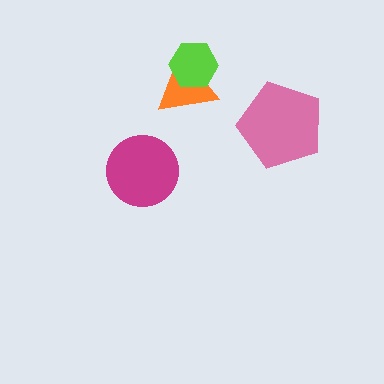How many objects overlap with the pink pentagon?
0 objects overlap with the pink pentagon.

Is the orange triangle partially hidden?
Yes, it is partially covered by another shape.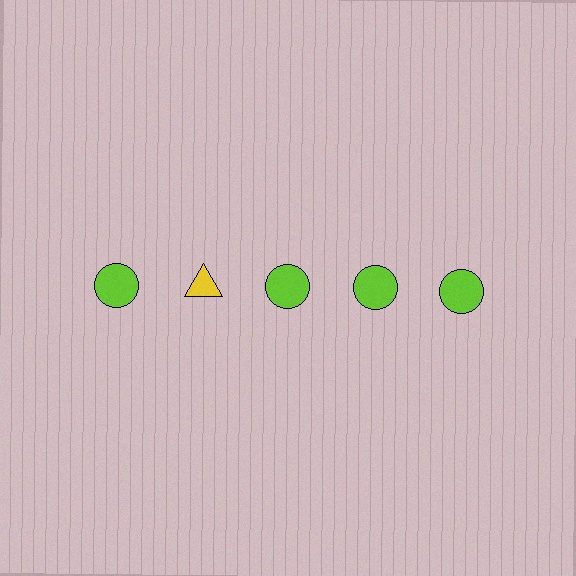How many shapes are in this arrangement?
There are 5 shapes arranged in a grid pattern.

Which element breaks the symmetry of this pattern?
The yellow triangle in the top row, second from left column breaks the symmetry. All other shapes are lime circles.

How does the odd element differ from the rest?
It differs in both color (yellow instead of lime) and shape (triangle instead of circle).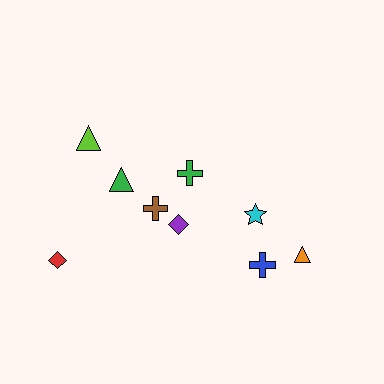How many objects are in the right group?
There are 3 objects.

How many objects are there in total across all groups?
There are 9 objects.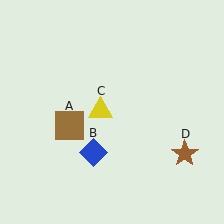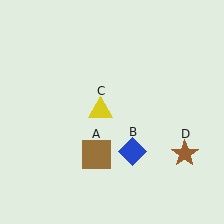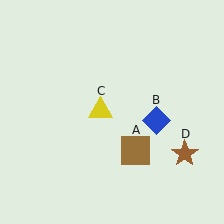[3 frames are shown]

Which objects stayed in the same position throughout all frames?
Yellow triangle (object C) and brown star (object D) remained stationary.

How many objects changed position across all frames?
2 objects changed position: brown square (object A), blue diamond (object B).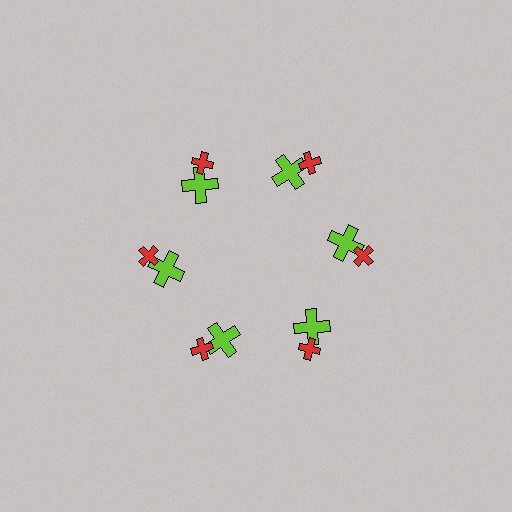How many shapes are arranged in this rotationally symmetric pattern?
There are 12 shapes, arranged in 6 groups of 2.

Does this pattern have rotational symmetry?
Yes, this pattern has 6-fold rotational symmetry. It looks the same after rotating 60 degrees around the center.